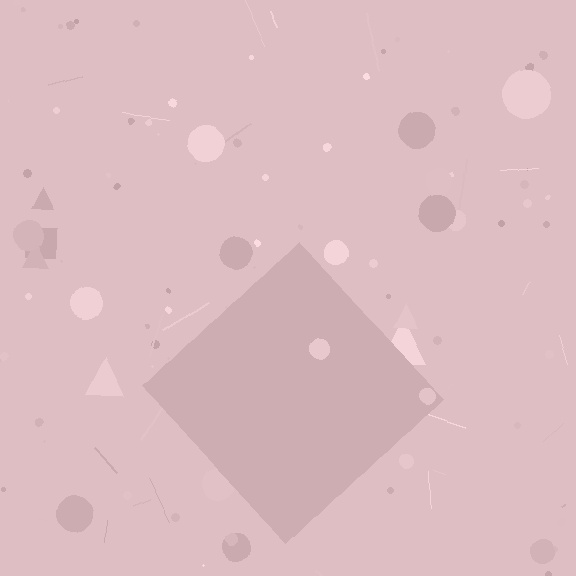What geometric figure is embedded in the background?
A diamond is embedded in the background.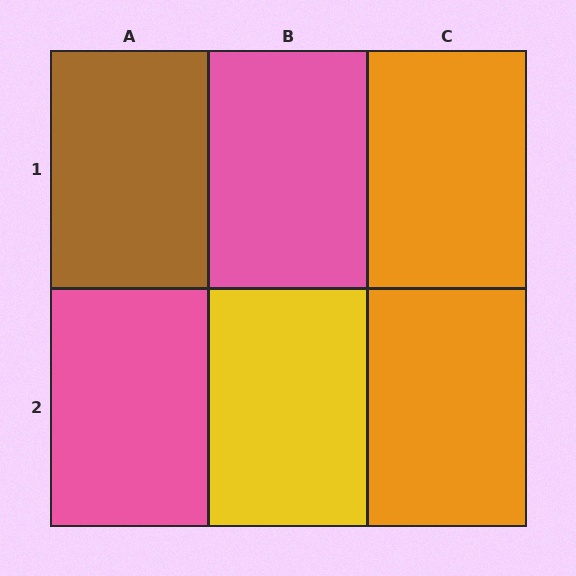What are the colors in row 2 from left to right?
Pink, yellow, orange.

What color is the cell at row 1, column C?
Orange.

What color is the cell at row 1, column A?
Brown.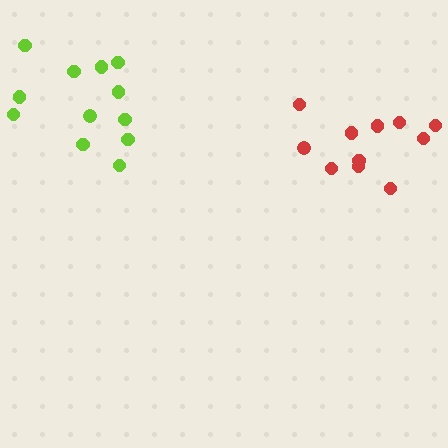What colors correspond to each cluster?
The clusters are colored: red, lime.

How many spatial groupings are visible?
There are 2 spatial groupings.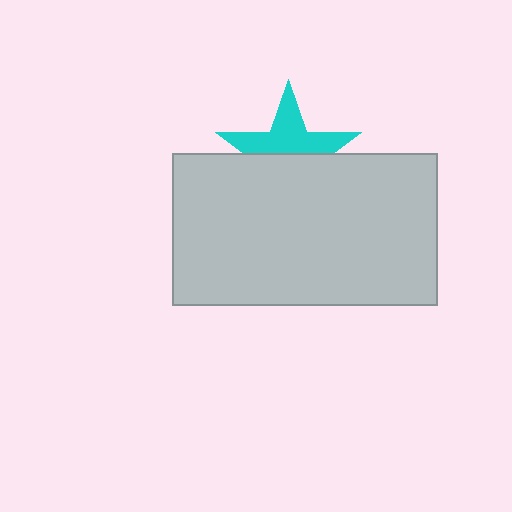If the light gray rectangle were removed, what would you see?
You would see the complete cyan star.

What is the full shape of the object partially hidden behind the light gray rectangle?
The partially hidden object is a cyan star.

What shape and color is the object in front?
The object in front is a light gray rectangle.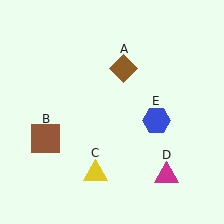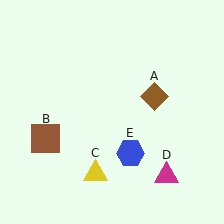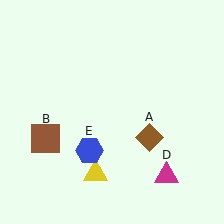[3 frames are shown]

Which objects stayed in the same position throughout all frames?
Brown square (object B) and yellow triangle (object C) and magenta triangle (object D) remained stationary.